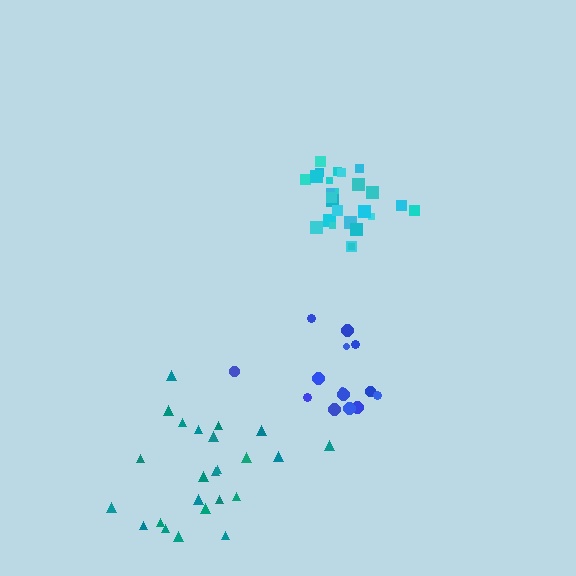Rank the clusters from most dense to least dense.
cyan, blue, teal.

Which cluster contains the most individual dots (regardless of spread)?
Cyan (26).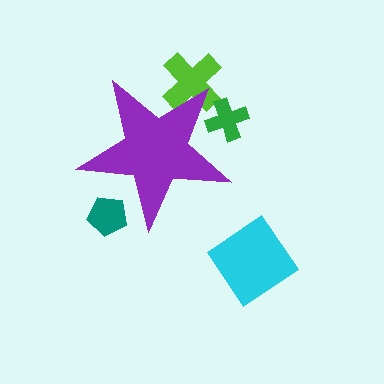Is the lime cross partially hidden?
Yes, the lime cross is partially hidden behind the purple star.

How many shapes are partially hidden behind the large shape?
3 shapes are partially hidden.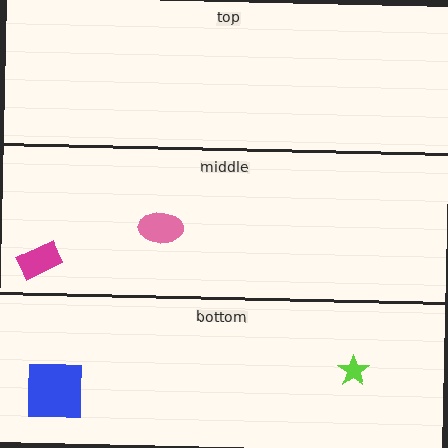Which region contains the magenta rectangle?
The middle region.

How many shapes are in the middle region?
2.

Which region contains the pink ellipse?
The middle region.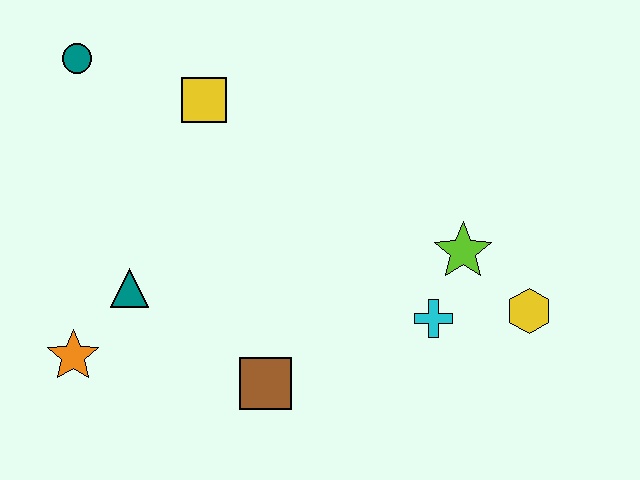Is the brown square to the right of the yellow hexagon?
No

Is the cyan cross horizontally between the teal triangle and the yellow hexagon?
Yes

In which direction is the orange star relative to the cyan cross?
The orange star is to the left of the cyan cross.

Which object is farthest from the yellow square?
The yellow hexagon is farthest from the yellow square.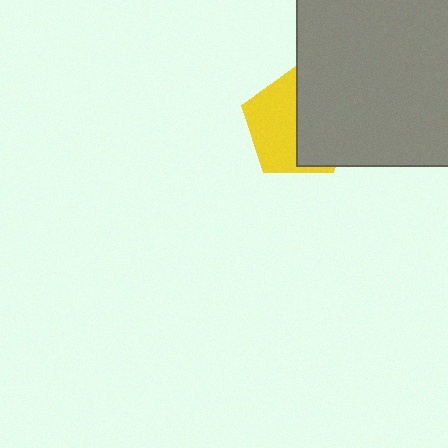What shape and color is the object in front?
The object in front is a gray square.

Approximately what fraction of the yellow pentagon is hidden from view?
Roughly 51% of the yellow pentagon is hidden behind the gray square.